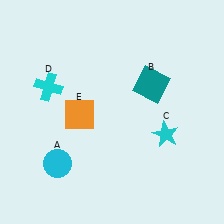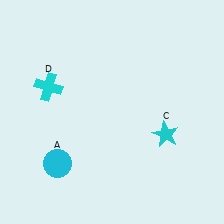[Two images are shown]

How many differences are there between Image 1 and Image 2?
There are 2 differences between the two images.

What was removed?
The orange square (E), the teal square (B) were removed in Image 2.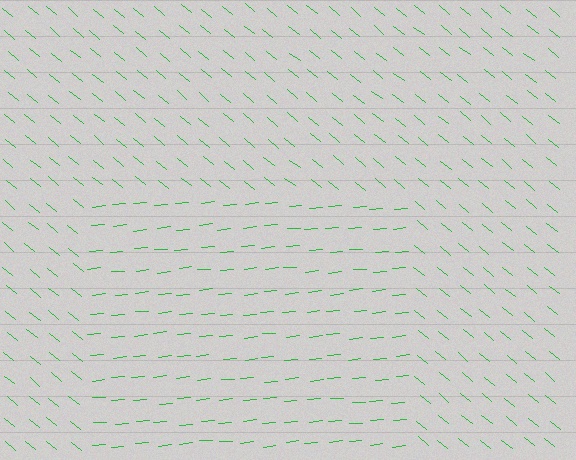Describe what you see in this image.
The image is filled with small green line segments. A rectangle region in the image has lines oriented differently from the surrounding lines, creating a visible texture boundary.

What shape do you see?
I see a rectangle.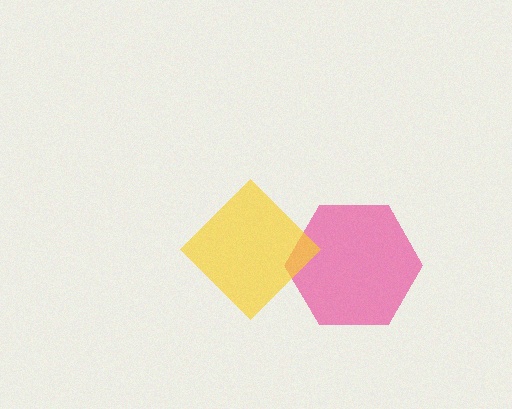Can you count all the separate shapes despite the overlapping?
Yes, there are 2 separate shapes.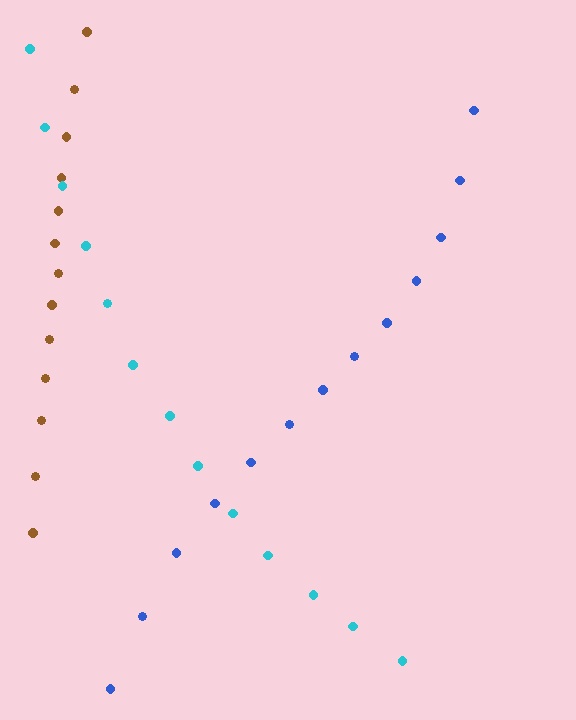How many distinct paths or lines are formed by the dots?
There are 3 distinct paths.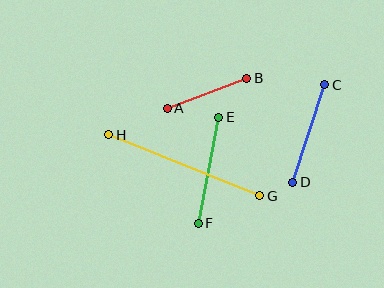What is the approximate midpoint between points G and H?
The midpoint is at approximately (184, 165) pixels.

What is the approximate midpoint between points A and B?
The midpoint is at approximately (207, 93) pixels.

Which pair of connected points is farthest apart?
Points G and H are farthest apart.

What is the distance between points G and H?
The distance is approximately 163 pixels.